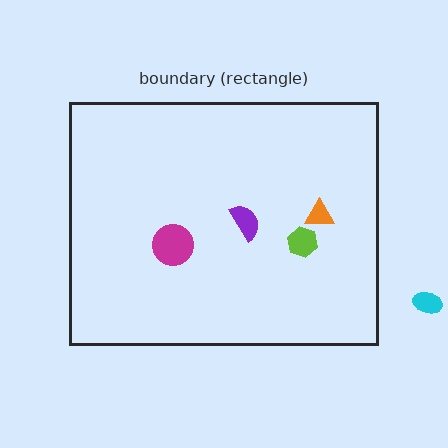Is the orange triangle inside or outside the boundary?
Inside.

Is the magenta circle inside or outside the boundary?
Inside.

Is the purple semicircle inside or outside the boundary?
Inside.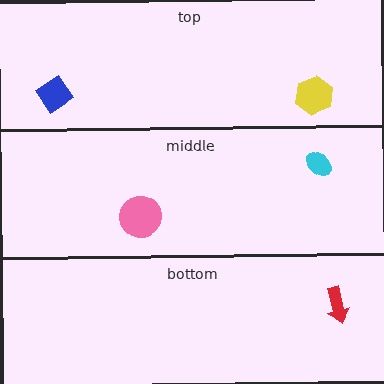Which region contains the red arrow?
The bottom region.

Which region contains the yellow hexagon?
The top region.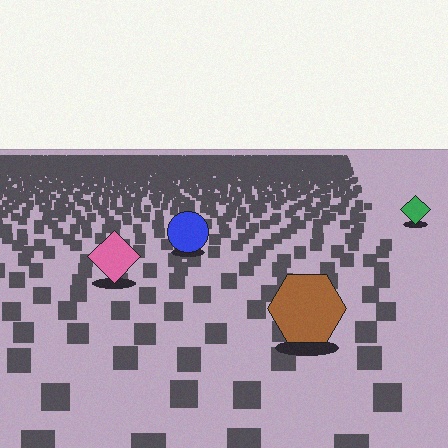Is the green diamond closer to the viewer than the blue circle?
No. The blue circle is closer — you can tell from the texture gradient: the ground texture is coarser near it.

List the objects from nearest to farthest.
From nearest to farthest: the brown hexagon, the pink diamond, the blue circle, the green diamond.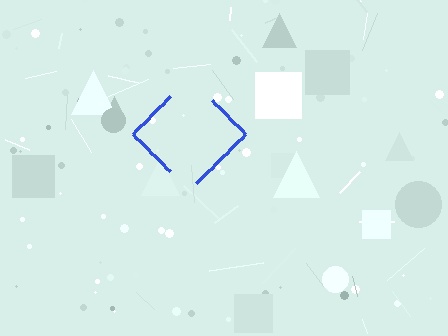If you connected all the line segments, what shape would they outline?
They would outline a diamond.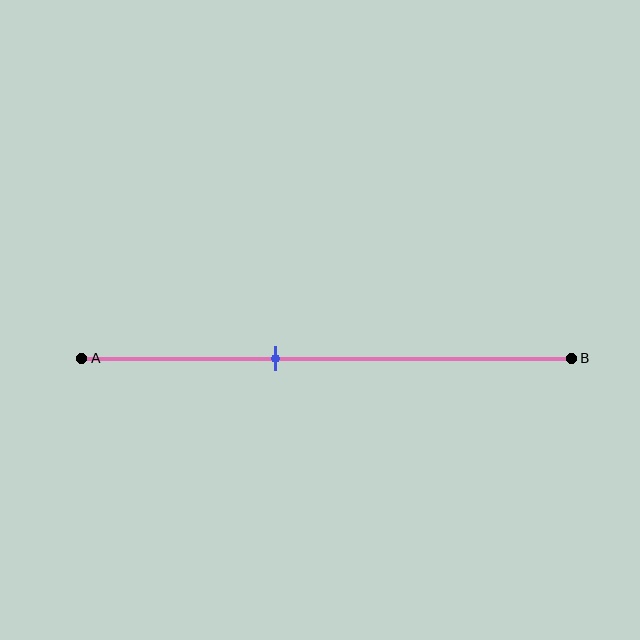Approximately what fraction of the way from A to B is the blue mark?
The blue mark is approximately 40% of the way from A to B.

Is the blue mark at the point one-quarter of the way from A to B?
No, the mark is at about 40% from A, not at the 25% one-quarter point.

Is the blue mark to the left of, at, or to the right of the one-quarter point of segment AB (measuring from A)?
The blue mark is to the right of the one-quarter point of segment AB.